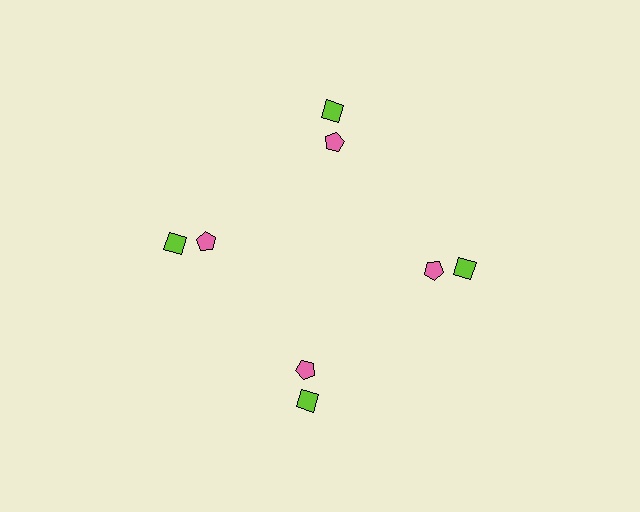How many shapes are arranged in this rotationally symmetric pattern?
There are 8 shapes, arranged in 4 groups of 2.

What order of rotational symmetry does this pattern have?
This pattern has 4-fold rotational symmetry.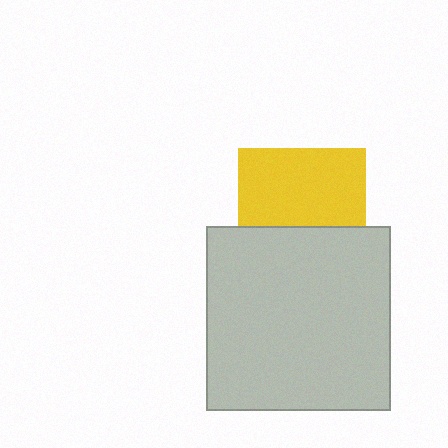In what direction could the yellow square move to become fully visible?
The yellow square could move up. That would shift it out from behind the light gray square entirely.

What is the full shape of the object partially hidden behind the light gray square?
The partially hidden object is a yellow square.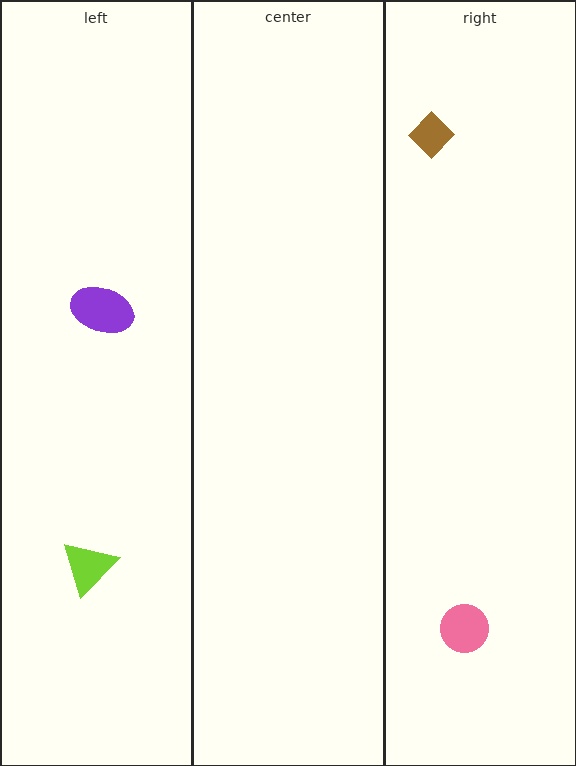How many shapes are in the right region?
2.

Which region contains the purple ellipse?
The left region.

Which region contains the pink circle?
The right region.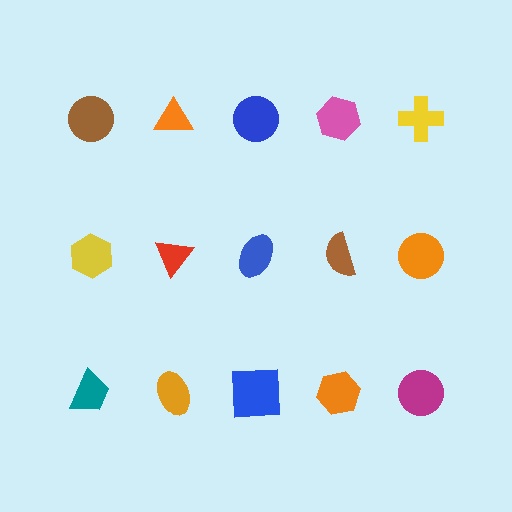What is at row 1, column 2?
An orange triangle.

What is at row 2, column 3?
A blue ellipse.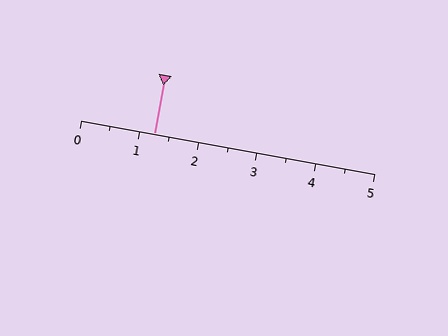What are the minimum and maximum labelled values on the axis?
The axis runs from 0 to 5.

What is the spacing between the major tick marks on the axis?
The major ticks are spaced 1 apart.